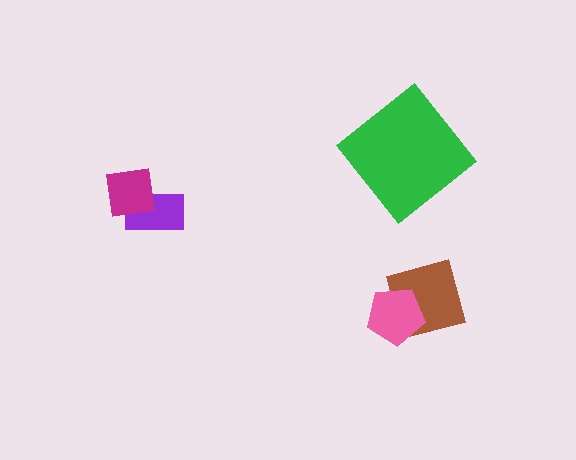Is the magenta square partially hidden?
No, no other shape covers it.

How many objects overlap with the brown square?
1 object overlaps with the brown square.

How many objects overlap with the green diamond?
0 objects overlap with the green diamond.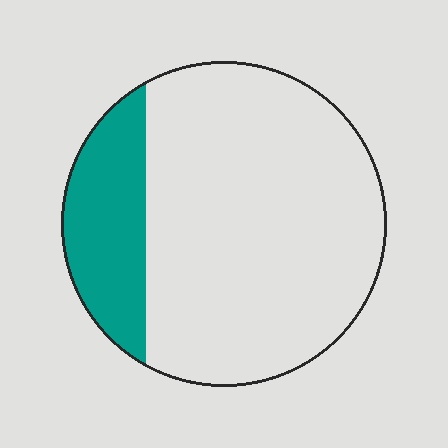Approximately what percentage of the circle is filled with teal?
Approximately 20%.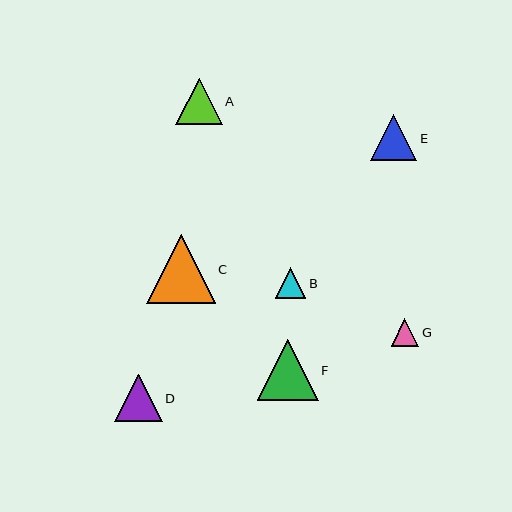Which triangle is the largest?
Triangle C is the largest with a size of approximately 68 pixels.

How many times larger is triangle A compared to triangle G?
Triangle A is approximately 1.7 times the size of triangle G.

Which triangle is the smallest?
Triangle G is the smallest with a size of approximately 27 pixels.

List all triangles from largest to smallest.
From largest to smallest: C, F, D, A, E, B, G.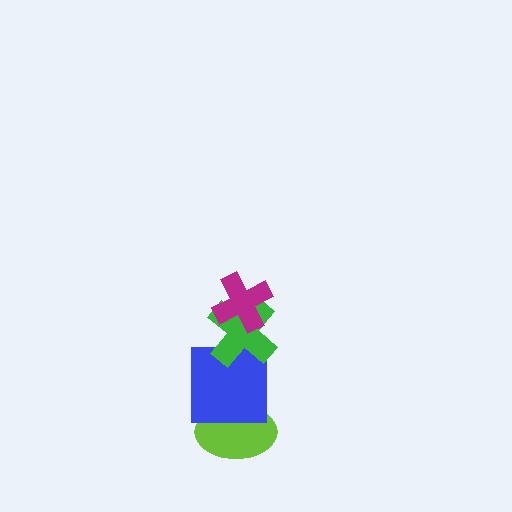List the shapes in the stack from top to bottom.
From top to bottom: the magenta cross, the green cross, the blue square, the lime ellipse.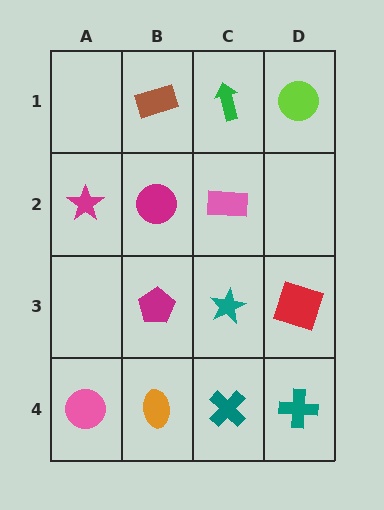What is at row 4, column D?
A teal cross.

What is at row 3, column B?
A magenta pentagon.